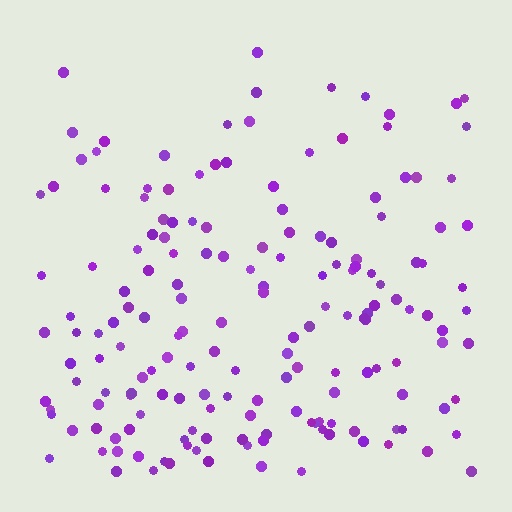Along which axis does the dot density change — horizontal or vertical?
Vertical.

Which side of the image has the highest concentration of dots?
The bottom.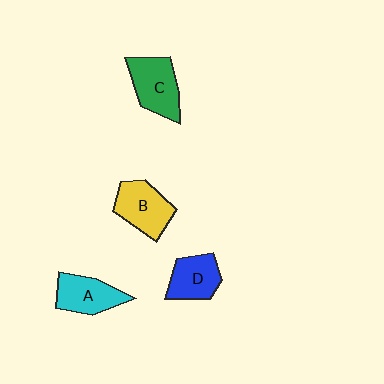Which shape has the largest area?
Shape C (green).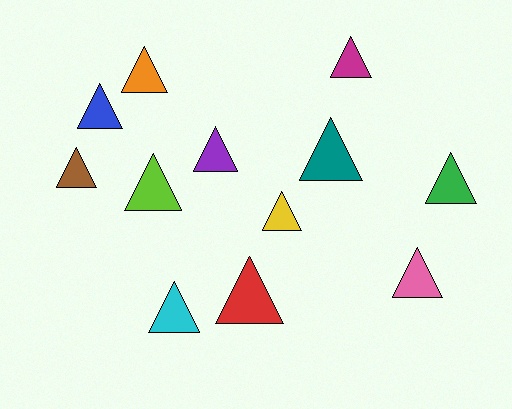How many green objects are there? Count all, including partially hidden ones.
There is 1 green object.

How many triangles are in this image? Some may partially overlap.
There are 12 triangles.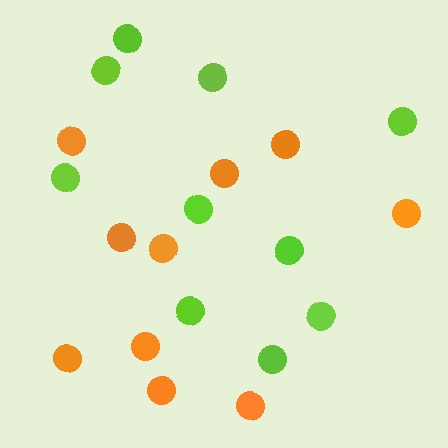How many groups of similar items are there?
There are 2 groups: one group of orange circles (10) and one group of lime circles (10).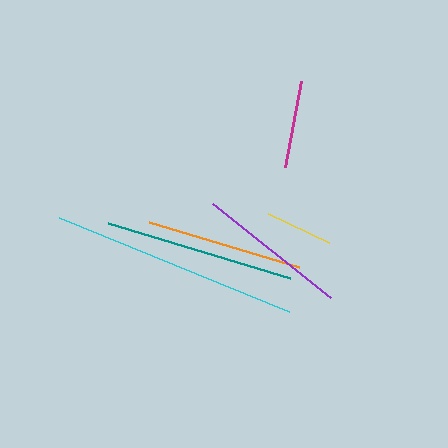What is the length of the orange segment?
The orange segment is approximately 157 pixels long.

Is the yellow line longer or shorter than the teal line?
The teal line is longer than the yellow line.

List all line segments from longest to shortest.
From longest to shortest: cyan, teal, orange, purple, magenta, yellow.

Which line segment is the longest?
The cyan line is the longest at approximately 248 pixels.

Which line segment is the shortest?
The yellow line is the shortest at approximately 67 pixels.